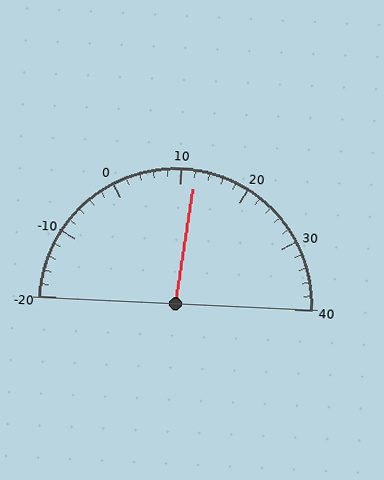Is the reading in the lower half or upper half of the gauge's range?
The reading is in the upper half of the range (-20 to 40).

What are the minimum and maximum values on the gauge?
The gauge ranges from -20 to 40.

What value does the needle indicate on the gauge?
The needle indicates approximately 12.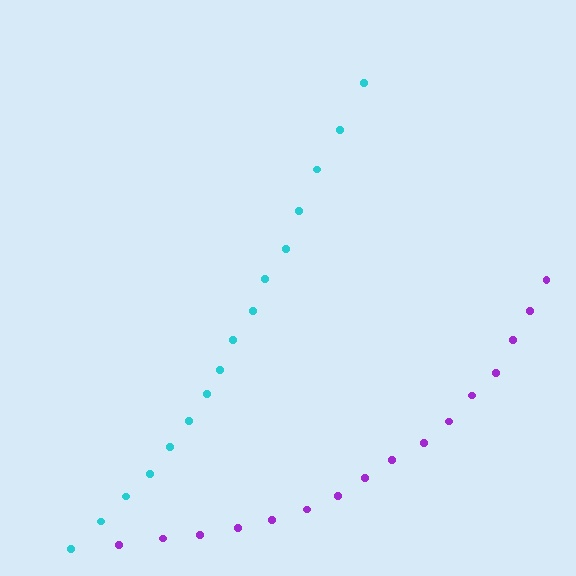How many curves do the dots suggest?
There are 2 distinct paths.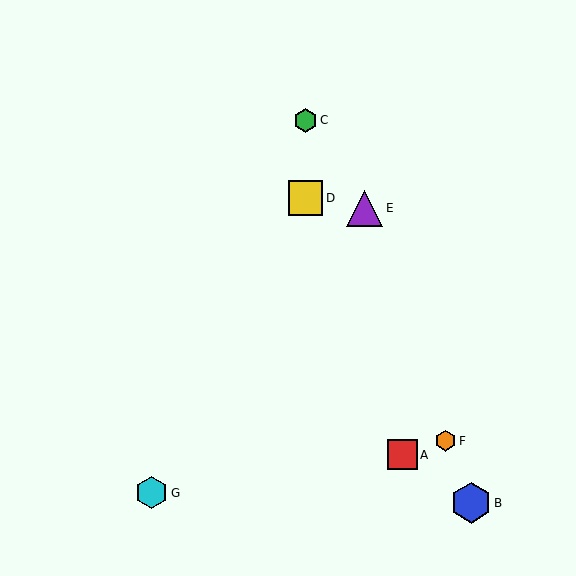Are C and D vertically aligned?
Yes, both are at x≈305.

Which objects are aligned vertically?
Objects C, D are aligned vertically.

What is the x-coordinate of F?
Object F is at x≈446.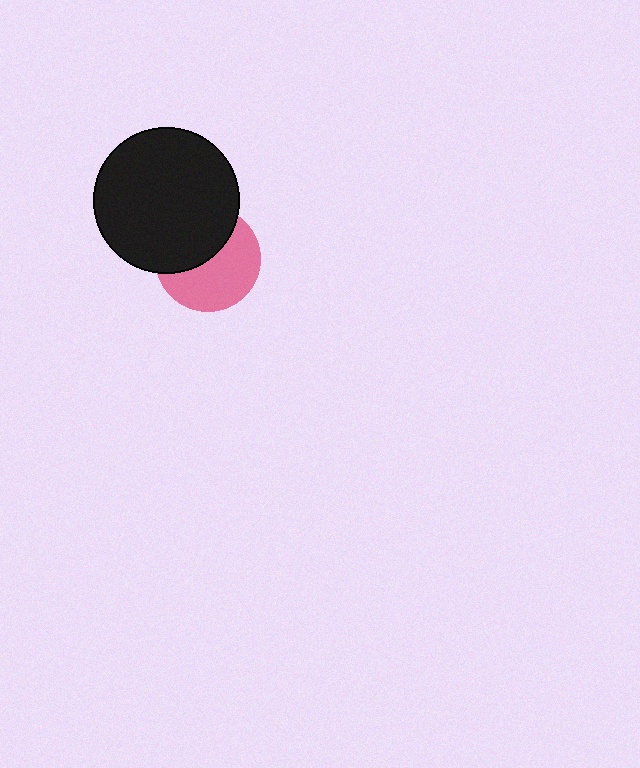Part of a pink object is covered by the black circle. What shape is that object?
It is a circle.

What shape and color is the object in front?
The object in front is a black circle.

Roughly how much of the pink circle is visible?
About half of it is visible (roughly 56%).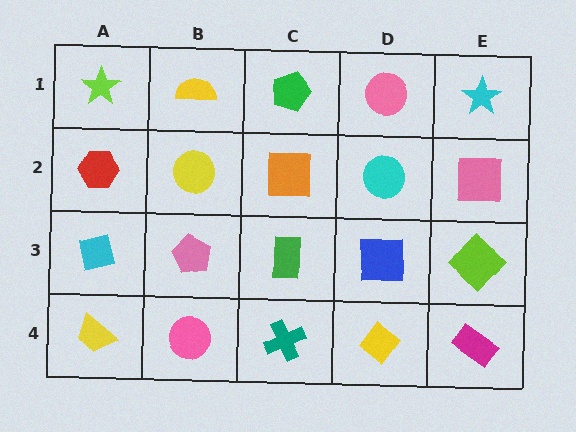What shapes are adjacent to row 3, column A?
A red hexagon (row 2, column A), a yellow trapezoid (row 4, column A), a pink pentagon (row 3, column B).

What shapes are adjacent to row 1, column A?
A red hexagon (row 2, column A), a yellow semicircle (row 1, column B).